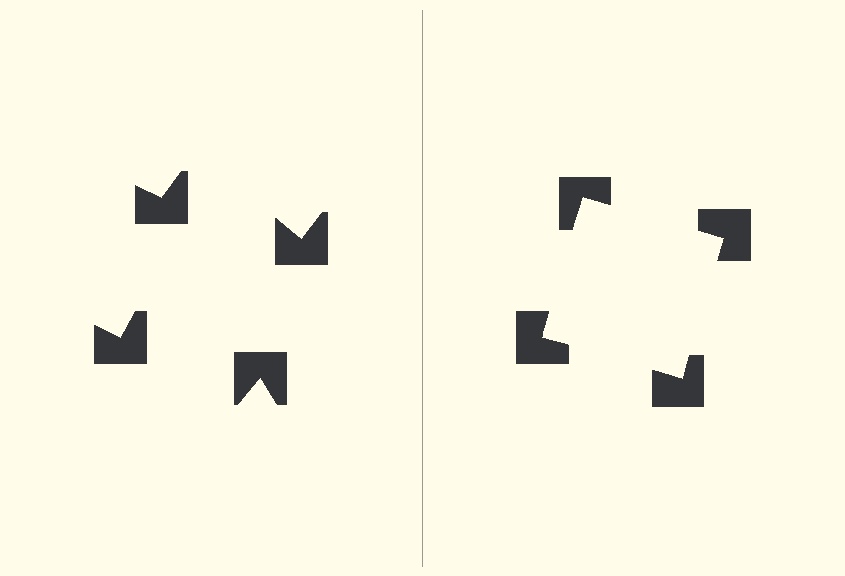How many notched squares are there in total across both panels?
8 — 4 on each side.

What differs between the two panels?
The notched squares are positioned identically on both sides; only the wedge orientations differ. On the right they align to a square; on the left they are misaligned.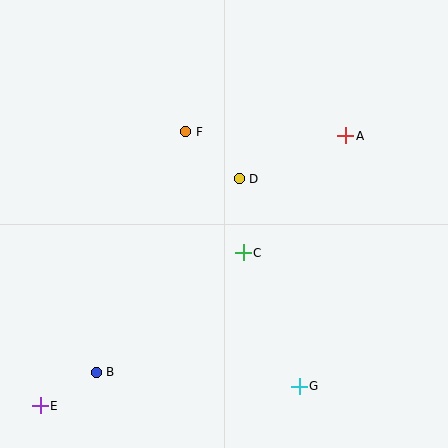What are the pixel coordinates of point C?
Point C is at (243, 253).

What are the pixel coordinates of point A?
Point A is at (346, 136).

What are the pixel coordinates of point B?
Point B is at (96, 372).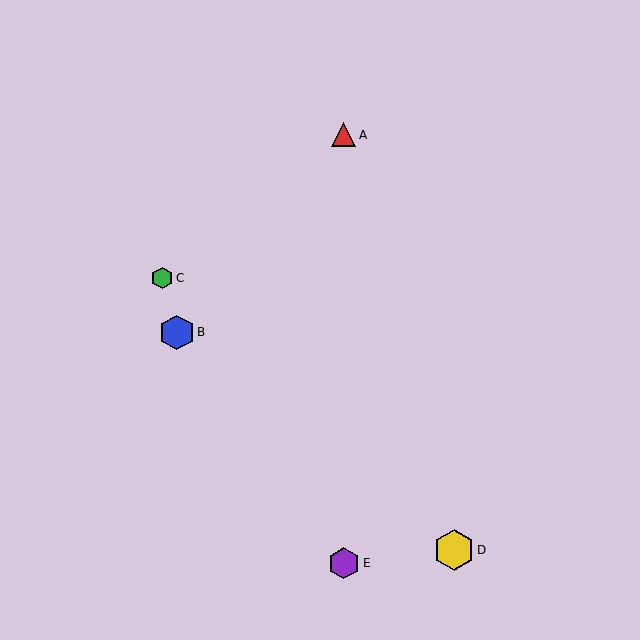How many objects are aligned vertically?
2 objects (A, E) are aligned vertically.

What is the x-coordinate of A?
Object A is at x≈344.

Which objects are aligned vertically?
Objects A, E are aligned vertically.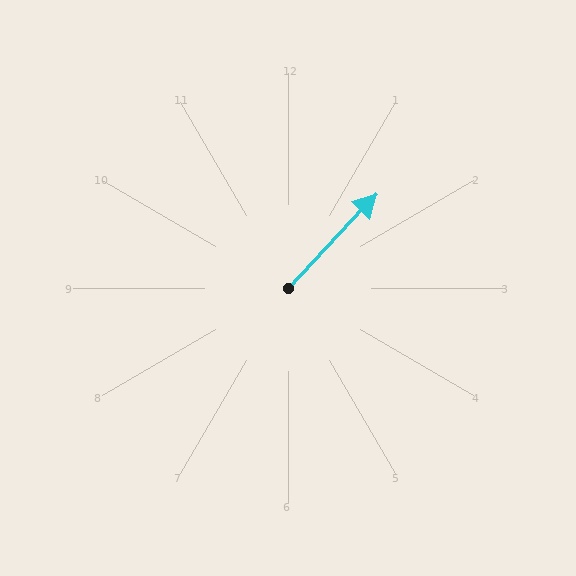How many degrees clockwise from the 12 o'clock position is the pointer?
Approximately 43 degrees.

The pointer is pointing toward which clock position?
Roughly 1 o'clock.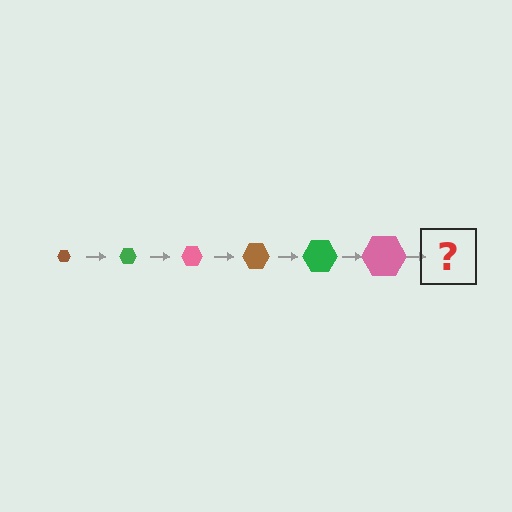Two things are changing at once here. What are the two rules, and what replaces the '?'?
The two rules are that the hexagon grows larger each step and the color cycles through brown, green, and pink. The '?' should be a brown hexagon, larger than the previous one.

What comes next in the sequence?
The next element should be a brown hexagon, larger than the previous one.